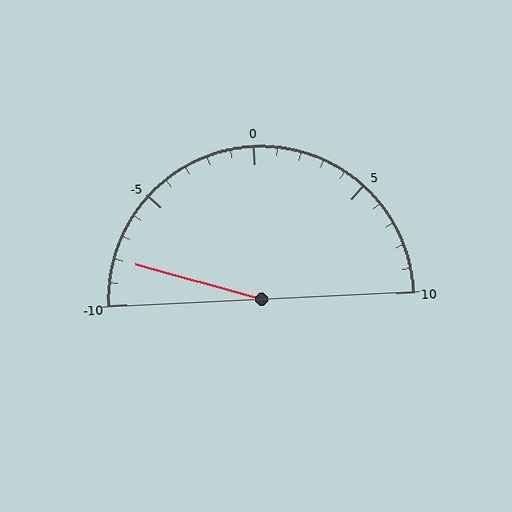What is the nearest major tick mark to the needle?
The nearest major tick mark is -10.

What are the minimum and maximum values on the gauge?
The gauge ranges from -10 to 10.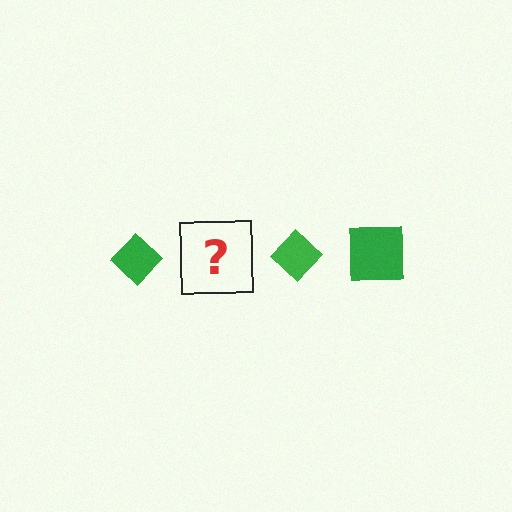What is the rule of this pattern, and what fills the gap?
The rule is that the pattern cycles through diamond, square shapes in green. The gap should be filled with a green square.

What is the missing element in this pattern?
The missing element is a green square.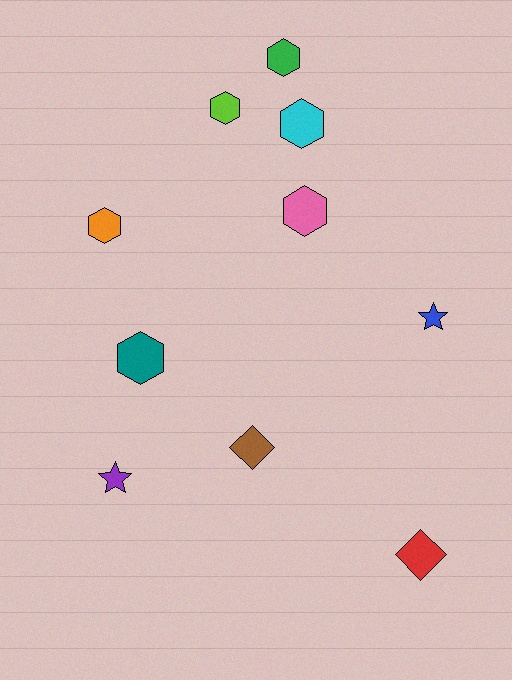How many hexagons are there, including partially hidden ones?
There are 6 hexagons.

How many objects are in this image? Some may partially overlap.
There are 10 objects.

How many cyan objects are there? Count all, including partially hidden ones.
There is 1 cyan object.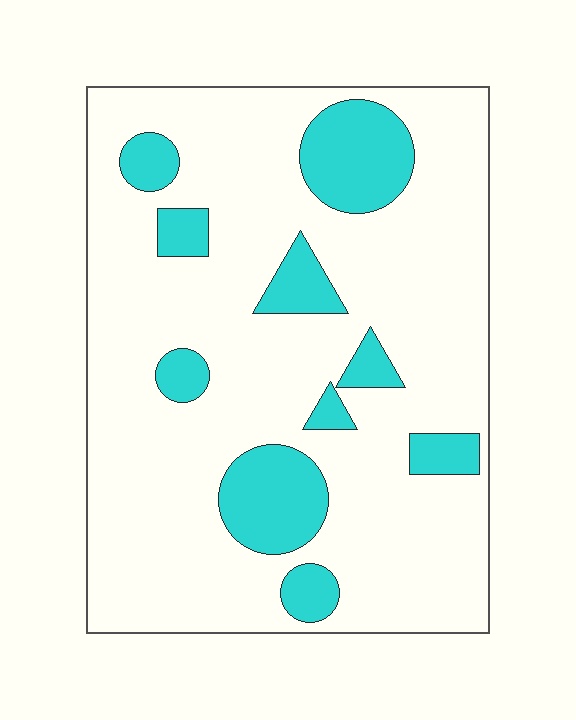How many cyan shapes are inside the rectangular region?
10.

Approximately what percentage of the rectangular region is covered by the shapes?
Approximately 20%.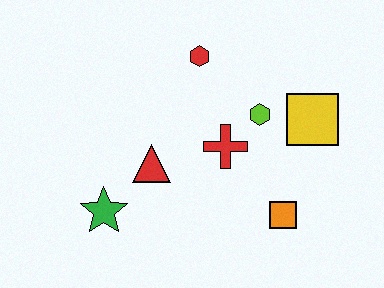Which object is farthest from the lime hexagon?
The green star is farthest from the lime hexagon.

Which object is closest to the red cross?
The lime hexagon is closest to the red cross.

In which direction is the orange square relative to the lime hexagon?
The orange square is below the lime hexagon.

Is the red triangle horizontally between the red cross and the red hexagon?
No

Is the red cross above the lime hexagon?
No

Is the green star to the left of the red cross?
Yes